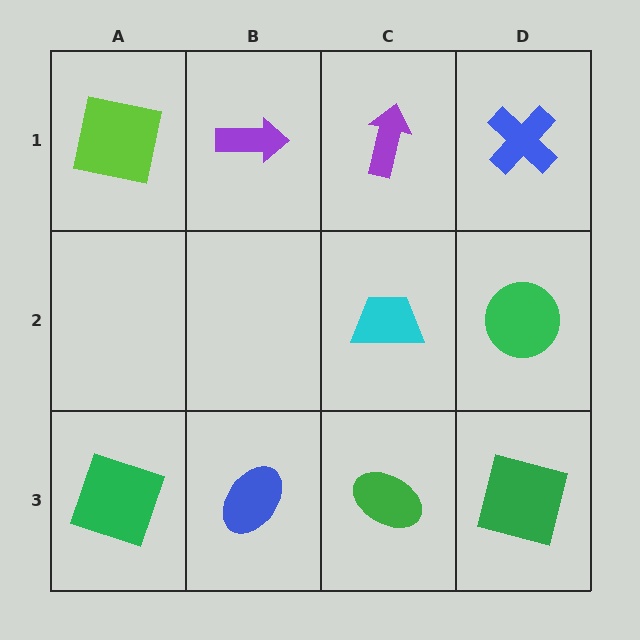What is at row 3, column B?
A blue ellipse.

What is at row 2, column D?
A green circle.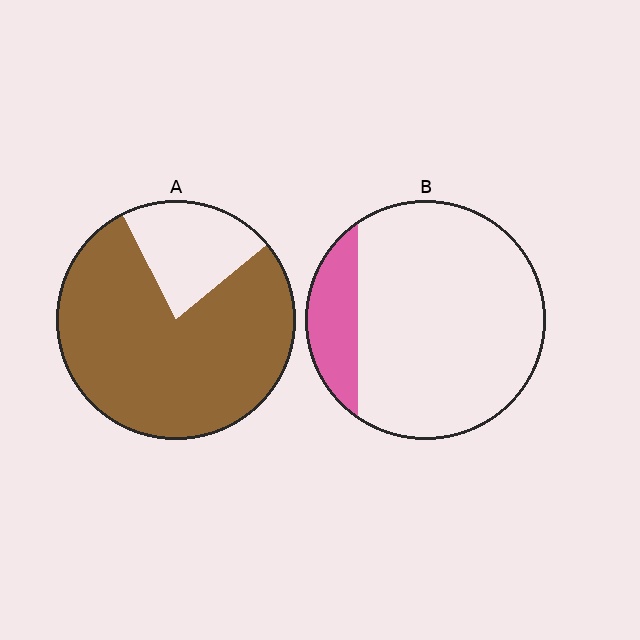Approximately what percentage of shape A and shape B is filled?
A is approximately 80% and B is approximately 15%.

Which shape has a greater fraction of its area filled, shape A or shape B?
Shape A.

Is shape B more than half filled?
No.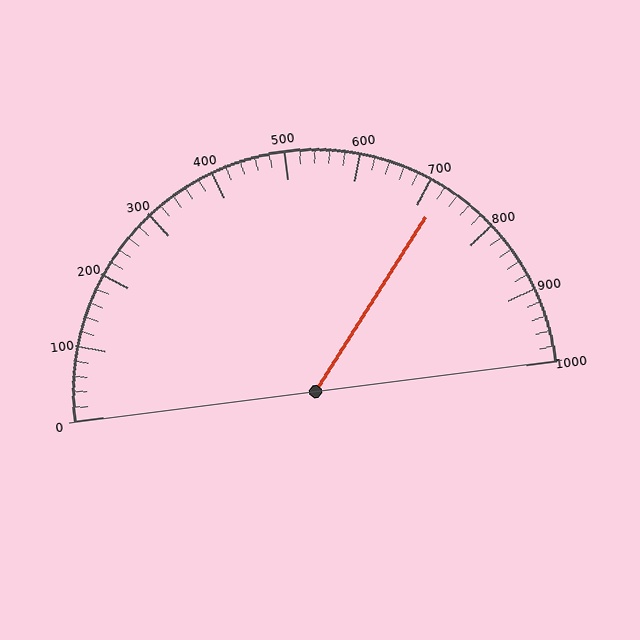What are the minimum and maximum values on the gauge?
The gauge ranges from 0 to 1000.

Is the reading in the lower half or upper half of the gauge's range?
The reading is in the upper half of the range (0 to 1000).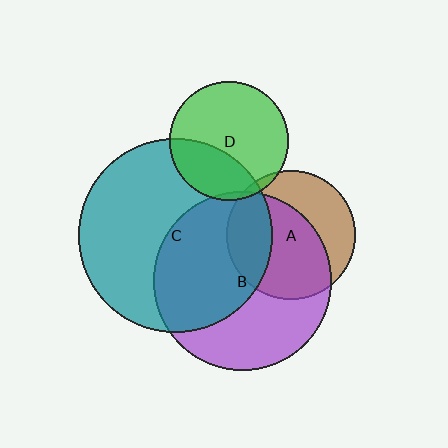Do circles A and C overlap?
Yes.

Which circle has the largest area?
Circle C (teal).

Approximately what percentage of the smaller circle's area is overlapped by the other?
Approximately 25%.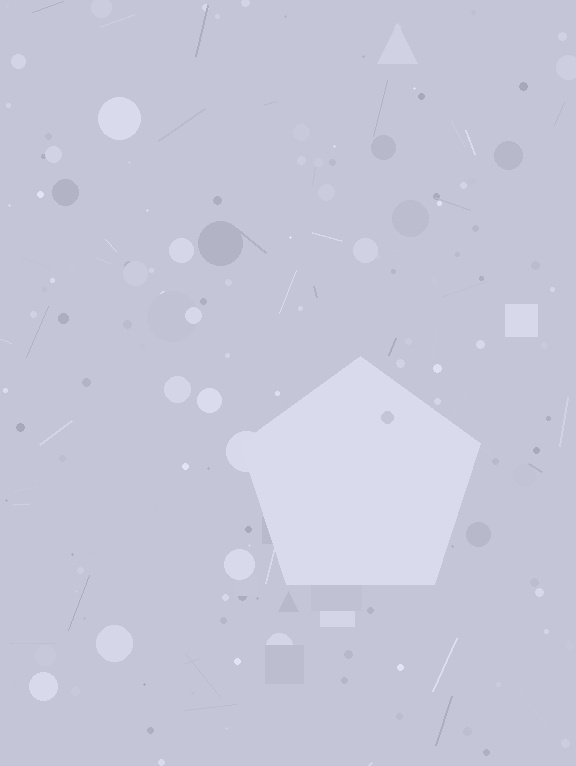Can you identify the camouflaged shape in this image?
The camouflaged shape is a pentagon.